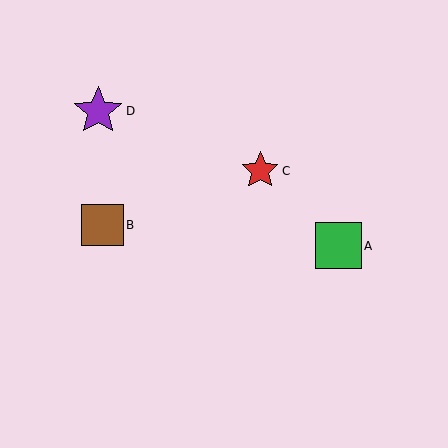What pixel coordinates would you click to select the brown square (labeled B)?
Click at (102, 225) to select the brown square B.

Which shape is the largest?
The purple star (labeled D) is the largest.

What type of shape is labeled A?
Shape A is a green square.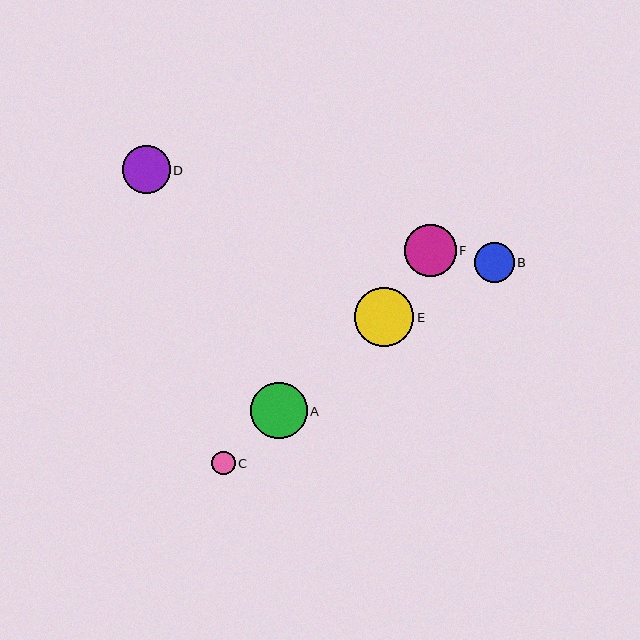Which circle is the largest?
Circle E is the largest with a size of approximately 59 pixels.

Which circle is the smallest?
Circle C is the smallest with a size of approximately 24 pixels.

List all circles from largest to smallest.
From largest to smallest: E, A, F, D, B, C.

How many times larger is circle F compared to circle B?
Circle F is approximately 1.3 times the size of circle B.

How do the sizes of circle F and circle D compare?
Circle F and circle D are approximately the same size.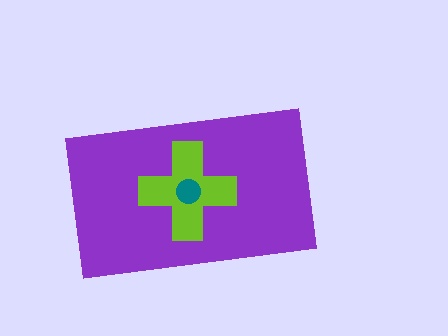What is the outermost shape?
The purple rectangle.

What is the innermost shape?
The teal circle.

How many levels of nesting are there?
3.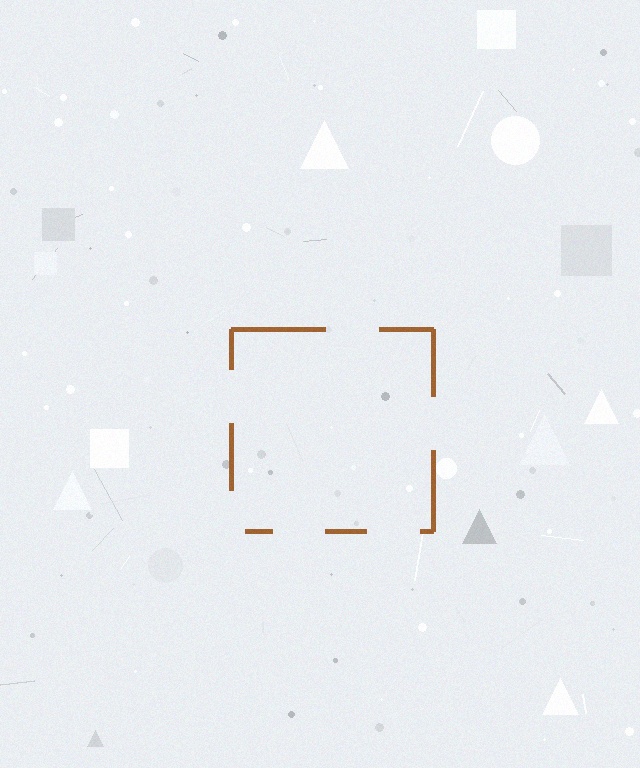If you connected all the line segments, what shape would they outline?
They would outline a square.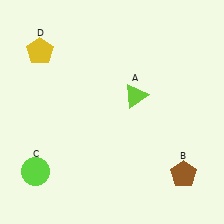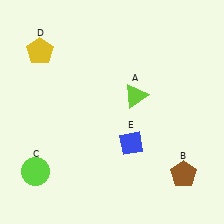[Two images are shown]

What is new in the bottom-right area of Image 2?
A blue diamond (E) was added in the bottom-right area of Image 2.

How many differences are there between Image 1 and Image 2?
There is 1 difference between the two images.